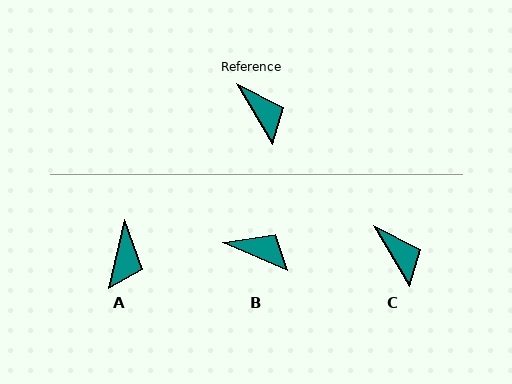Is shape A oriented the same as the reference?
No, it is off by about 43 degrees.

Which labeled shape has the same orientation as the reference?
C.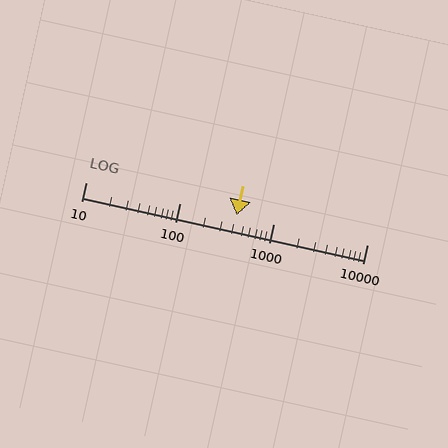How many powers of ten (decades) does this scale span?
The scale spans 3 decades, from 10 to 10000.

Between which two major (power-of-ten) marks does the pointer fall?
The pointer is between 100 and 1000.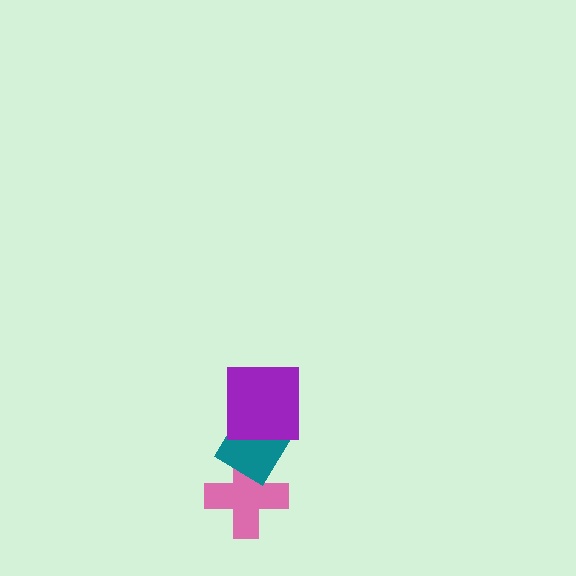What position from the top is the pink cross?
The pink cross is 3rd from the top.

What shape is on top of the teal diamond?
The purple square is on top of the teal diamond.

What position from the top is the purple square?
The purple square is 1st from the top.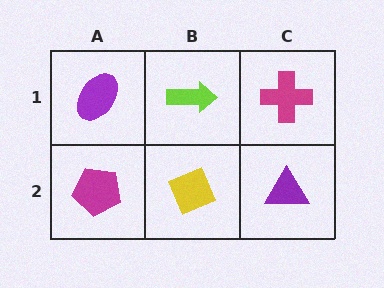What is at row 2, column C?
A purple triangle.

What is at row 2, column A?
A magenta pentagon.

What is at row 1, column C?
A magenta cross.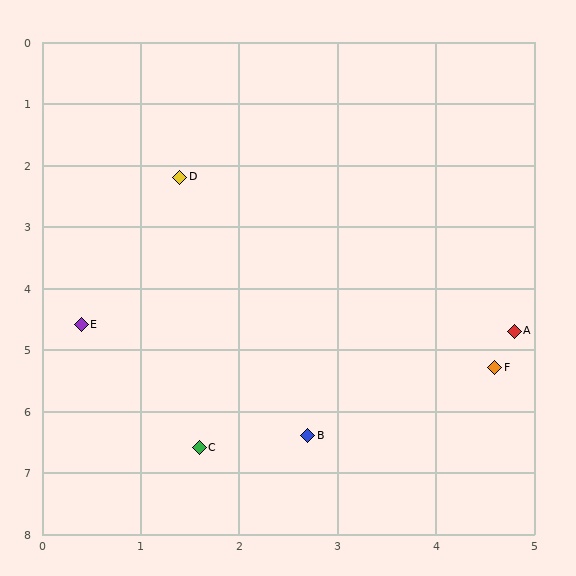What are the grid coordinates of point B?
Point B is at approximately (2.7, 6.4).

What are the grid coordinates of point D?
Point D is at approximately (1.4, 2.2).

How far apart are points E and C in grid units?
Points E and C are about 2.3 grid units apart.